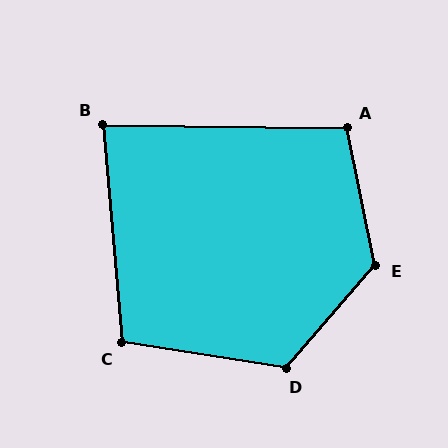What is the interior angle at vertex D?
Approximately 122 degrees (obtuse).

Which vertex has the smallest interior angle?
B, at approximately 84 degrees.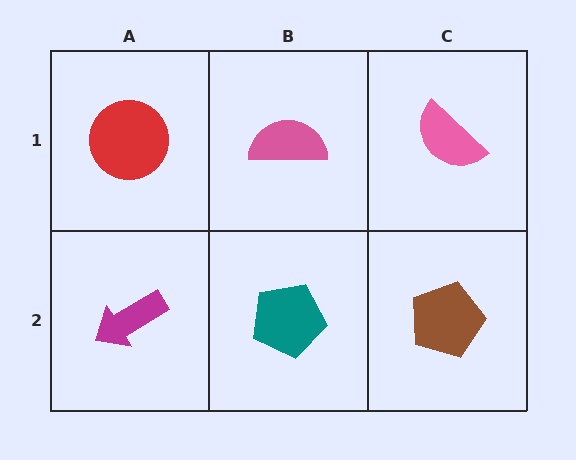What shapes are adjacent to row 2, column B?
A pink semicircle (row 1, column B), a magenta arrow (row 2, column A), a brown pentagon (row 2, column C).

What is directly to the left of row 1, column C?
A pink semicircle.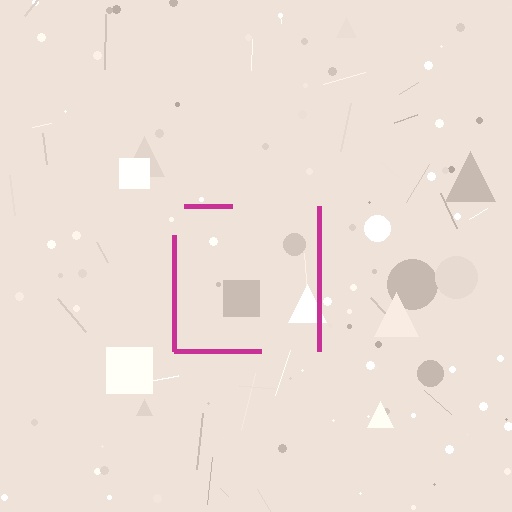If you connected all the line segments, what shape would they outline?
They would outline a square.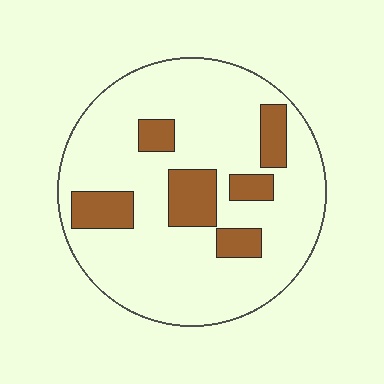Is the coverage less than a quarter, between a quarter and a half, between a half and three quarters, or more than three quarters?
Less than a quarter.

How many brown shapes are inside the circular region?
6.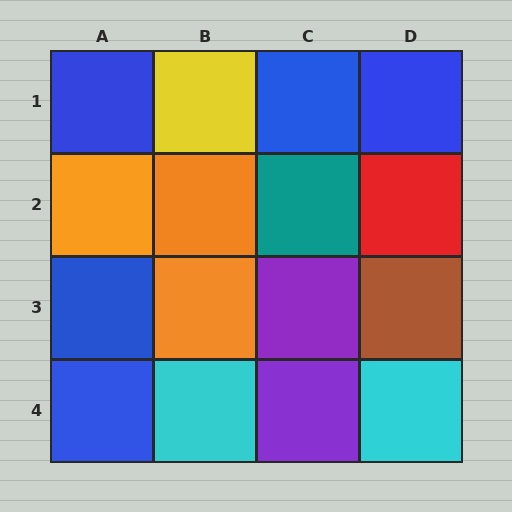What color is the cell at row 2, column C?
Teal.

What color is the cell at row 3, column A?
Blue.